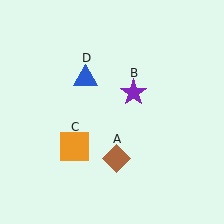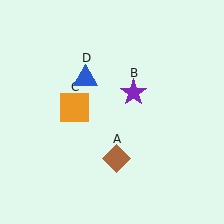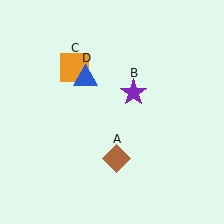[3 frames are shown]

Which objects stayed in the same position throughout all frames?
Brown diamond (object A) and purple star (object B) and blue triangle (object D) remained stationary.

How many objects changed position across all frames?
1 object changed position: orange square (object C).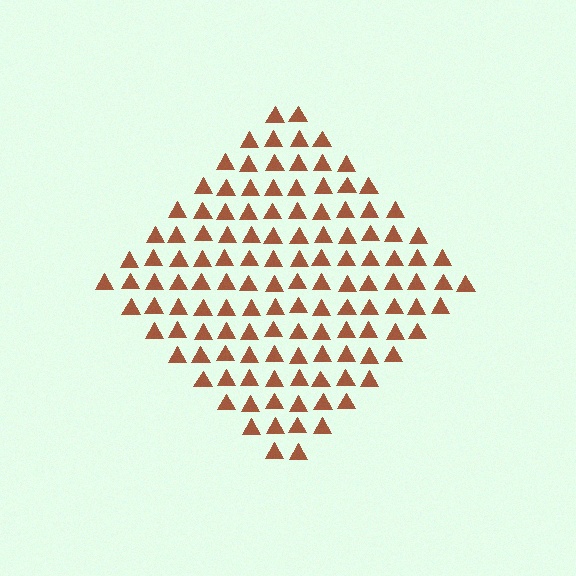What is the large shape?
The large shape is a diamond.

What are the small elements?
The small elements are triangles.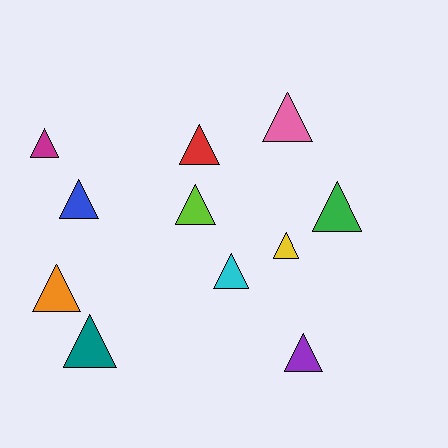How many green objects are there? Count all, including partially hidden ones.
There is 1 green object.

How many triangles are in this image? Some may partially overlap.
There are 11 triangles.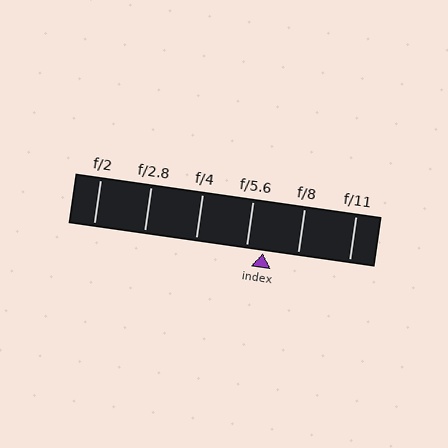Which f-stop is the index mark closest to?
The index mark is closest to f/5.6.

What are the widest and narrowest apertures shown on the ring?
The widest aperture shown is f/2 and the narrowest is f/11.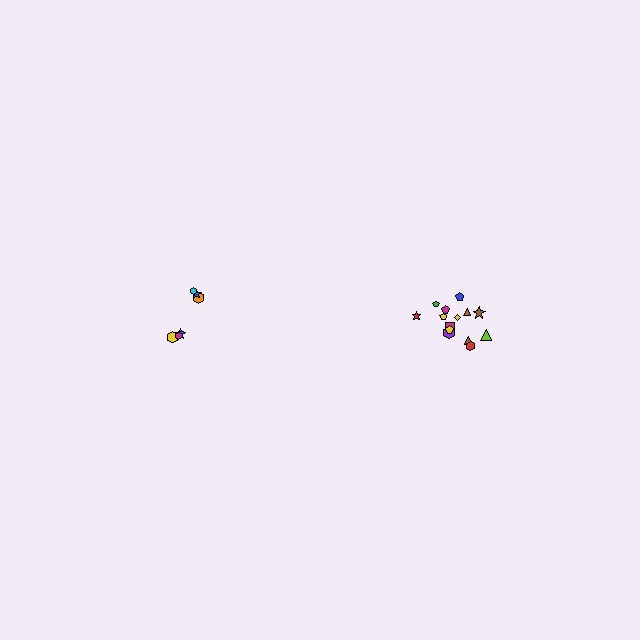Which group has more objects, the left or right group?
The right group.